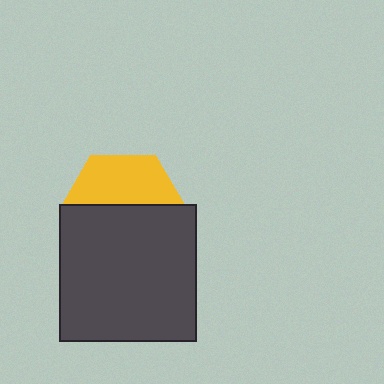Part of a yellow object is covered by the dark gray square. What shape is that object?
It is a hexagon.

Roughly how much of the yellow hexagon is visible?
A small part of it is visible (roughly 40%).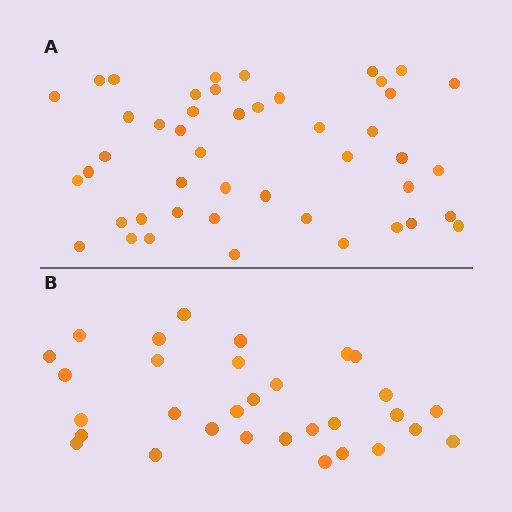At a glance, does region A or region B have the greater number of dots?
Region A (the top region) has more dots.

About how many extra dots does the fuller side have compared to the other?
Region A has approximately 15 more dots than region B.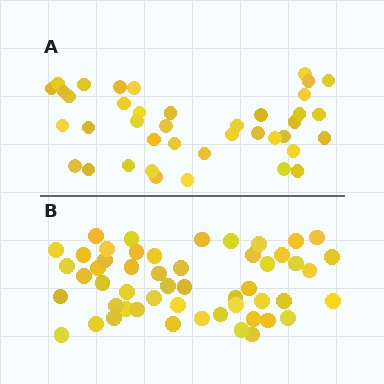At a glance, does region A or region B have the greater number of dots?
Region B (the bottom region) has more dots.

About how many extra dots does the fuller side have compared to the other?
Region B has roughly 12 or so more dots than region A.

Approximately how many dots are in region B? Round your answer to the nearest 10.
About 50 dots. (The exact count is 52, which rounds to 50.)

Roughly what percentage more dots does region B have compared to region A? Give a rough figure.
About 30% more.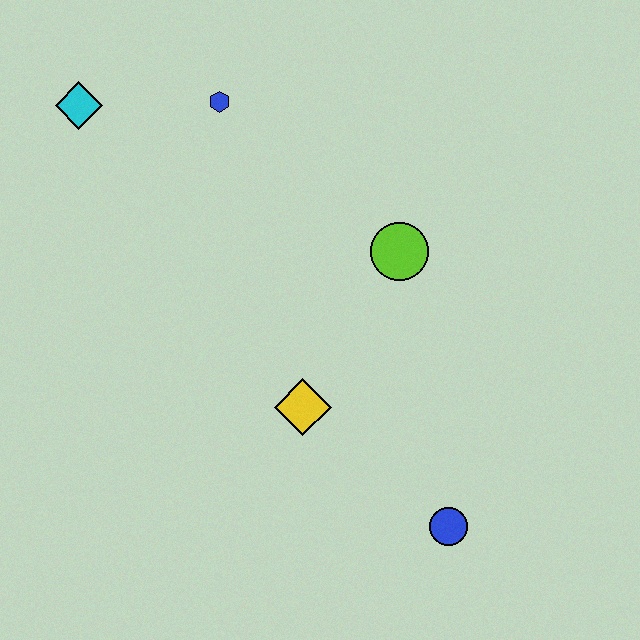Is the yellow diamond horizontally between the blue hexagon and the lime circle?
Yes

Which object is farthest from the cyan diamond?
The blue circle is farthest from the cyan diamond.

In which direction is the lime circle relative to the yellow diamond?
The lime circle is above the yellow diamond.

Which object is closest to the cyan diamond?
The blue hexagon is closest to the cyan diamond.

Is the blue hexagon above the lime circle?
Yes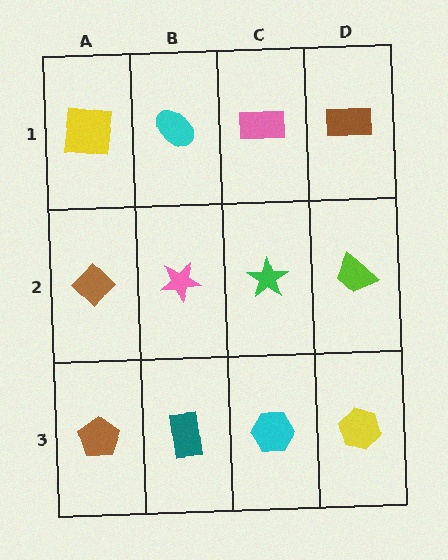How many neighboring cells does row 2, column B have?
4.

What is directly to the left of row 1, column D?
A pink rectangle.